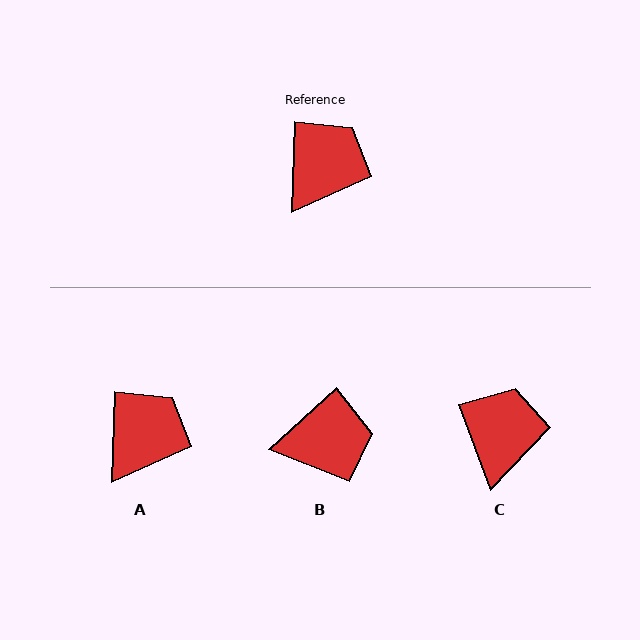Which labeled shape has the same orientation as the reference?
A.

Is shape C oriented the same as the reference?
No, it is off by about 22 degrees.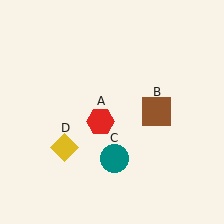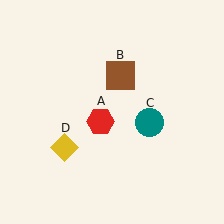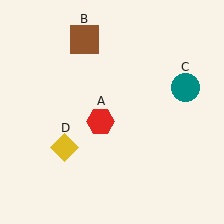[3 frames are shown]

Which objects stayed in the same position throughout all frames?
Red hexagon (object A) and yellow diamond (object D) remained stationary.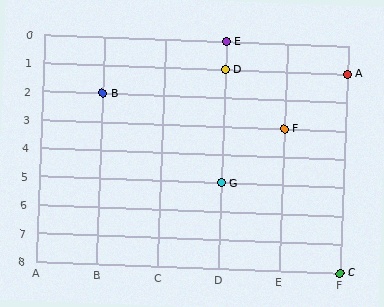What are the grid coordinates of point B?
Point B is at grid coordinates (B, 2).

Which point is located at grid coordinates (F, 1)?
Point A is at (F, 1).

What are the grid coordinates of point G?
Point G is at grid coordinates (D, 5).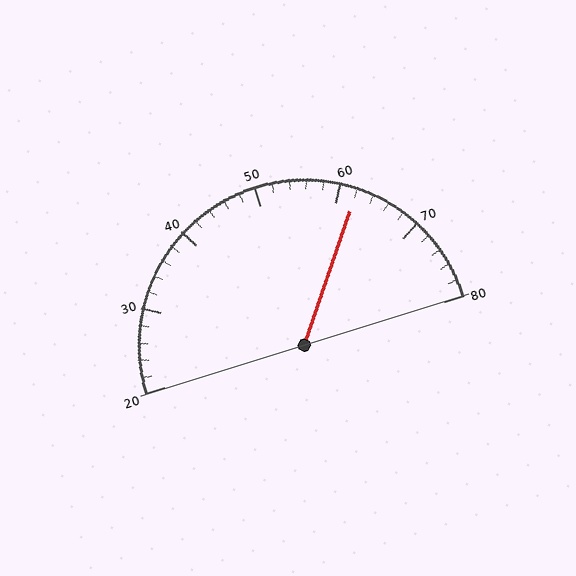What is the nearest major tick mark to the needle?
The nearest major tick mark is 60.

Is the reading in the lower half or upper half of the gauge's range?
The reading is in the upper half of the range (20 to 80).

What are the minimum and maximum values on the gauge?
The gauge ranges from 20 to 80.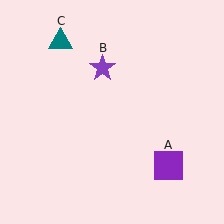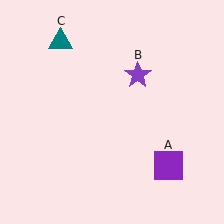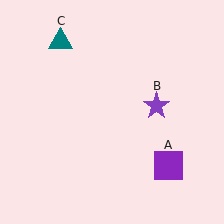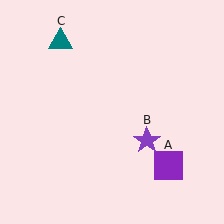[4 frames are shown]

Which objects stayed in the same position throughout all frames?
Purple square (object A) and teal triangle (object C) remained stationary.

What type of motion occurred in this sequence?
The purple star (object B) rotated clockwise around the center of the scene.